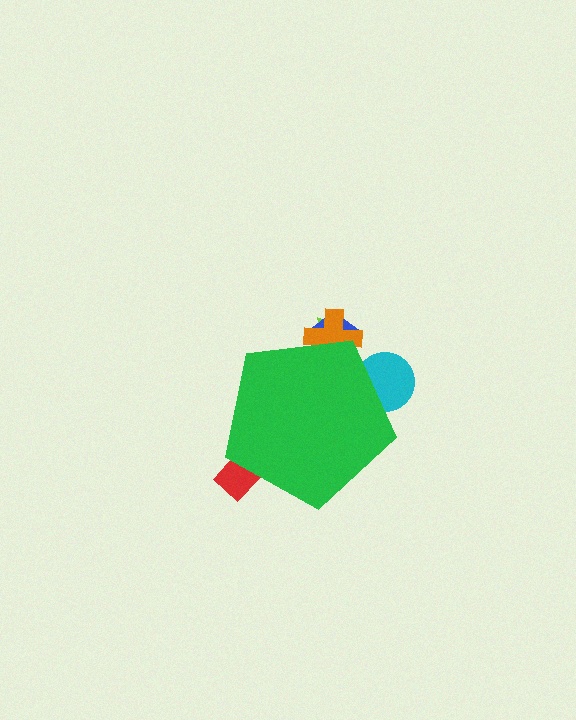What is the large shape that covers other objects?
A green pentagon.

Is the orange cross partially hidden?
Yes, the orange cross is partially hidden behind the green pentagon.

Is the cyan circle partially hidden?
Yes, the cyan circle is partially hidden behind the green pentagon.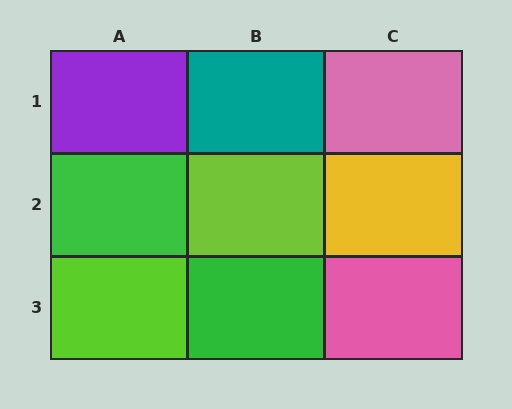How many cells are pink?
2 cells are pink.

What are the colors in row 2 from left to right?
Green, lime, yellow.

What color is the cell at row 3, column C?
Pink.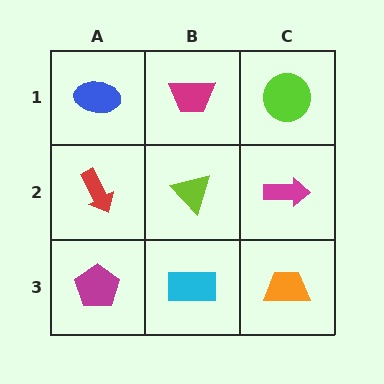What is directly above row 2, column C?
A lime circle.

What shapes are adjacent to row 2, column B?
A magenta trapezoid (row 1, column B), a cyan rectangle (row 3, column B), a red arrow (row 2, column A), a magenta arrow (row 2, column C).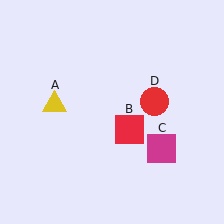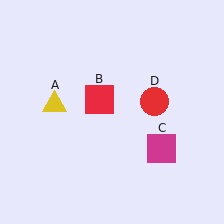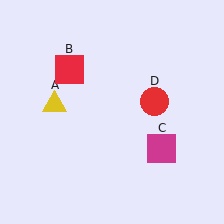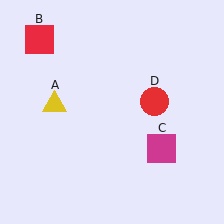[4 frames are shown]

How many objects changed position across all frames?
1 object changed position: red square (object B).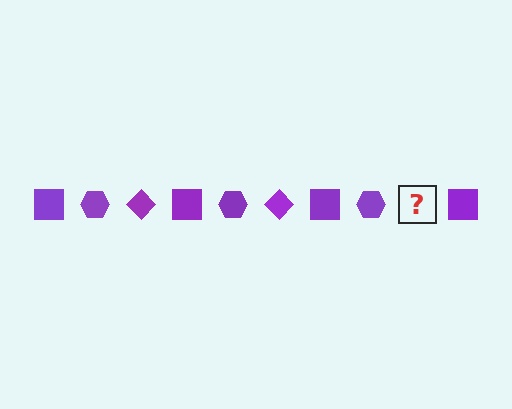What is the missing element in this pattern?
The missing element is a purple diamond.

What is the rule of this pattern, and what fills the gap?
The rule is that the pattern cycles through square, hexagon, diamond shapes in purple. The gap should be filled with a purple diamond.